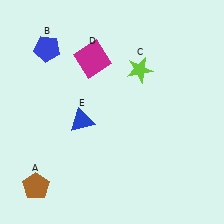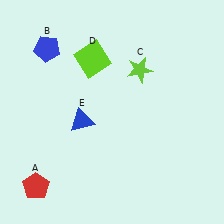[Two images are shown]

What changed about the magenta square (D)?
In Image 1, D is magenta. In Image 2, it changed to lime.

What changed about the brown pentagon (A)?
In Image 1, A is brown. In Image 2, it changed to red.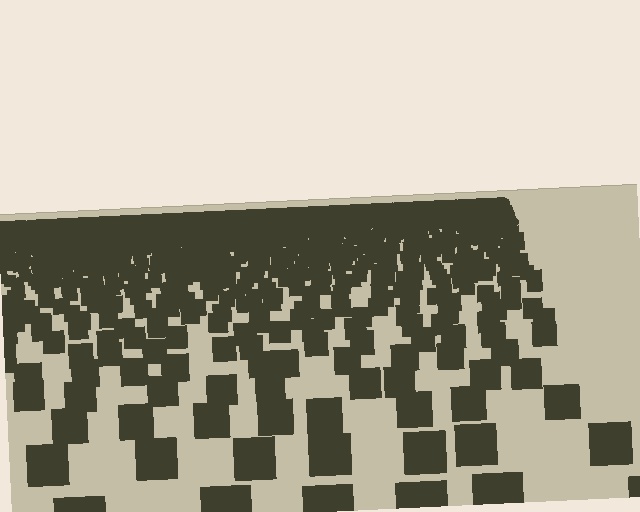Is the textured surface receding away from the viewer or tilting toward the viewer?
The surface is receding away from the viewer. Texture elements get smaller and denser toward the top.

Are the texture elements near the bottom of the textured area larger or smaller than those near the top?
Larger. Near the bottom, elements are closer to the viewer and appear at a bigger on-screen size.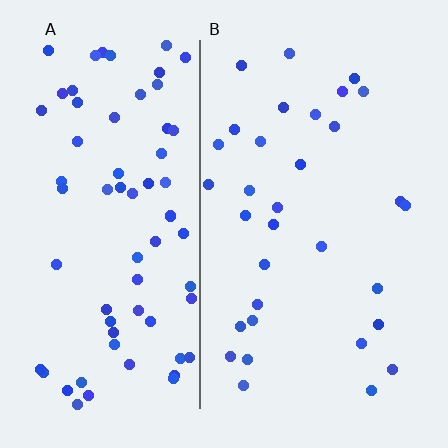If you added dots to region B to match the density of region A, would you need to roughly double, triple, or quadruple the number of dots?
Approximately double.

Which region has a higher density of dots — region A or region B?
A (the left).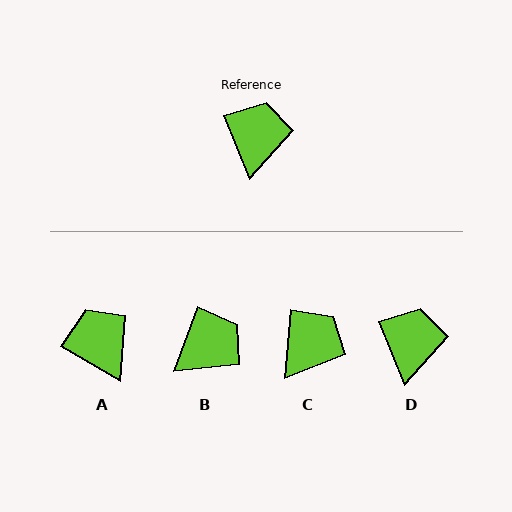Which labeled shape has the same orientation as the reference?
D.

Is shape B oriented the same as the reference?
No, it is off by about 42 degrees.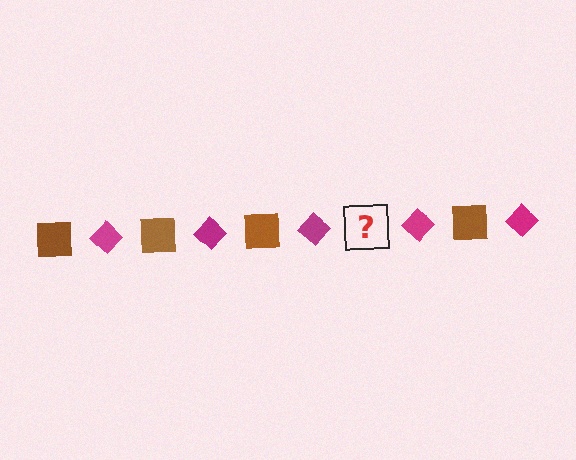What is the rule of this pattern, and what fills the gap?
The rule is that the pattern alternates between brown square and magenta diamond. The gap should be filled with a brown square.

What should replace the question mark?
The question mark should be replaced with a brown square.